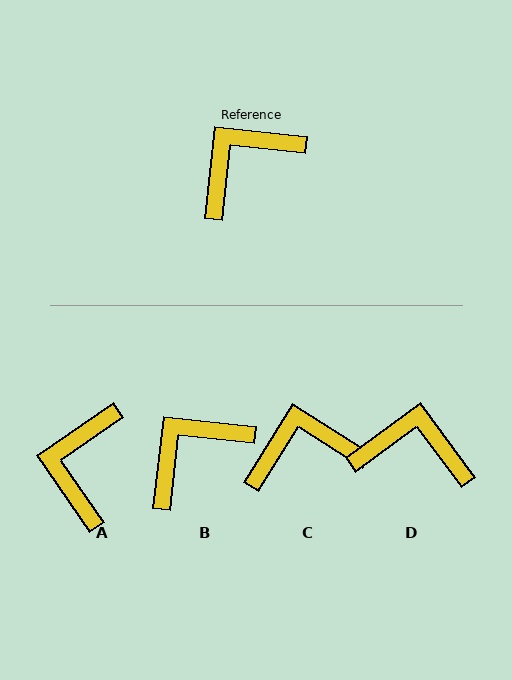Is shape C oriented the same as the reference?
No, it is off by about 26 degrees.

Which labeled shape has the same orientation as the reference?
B.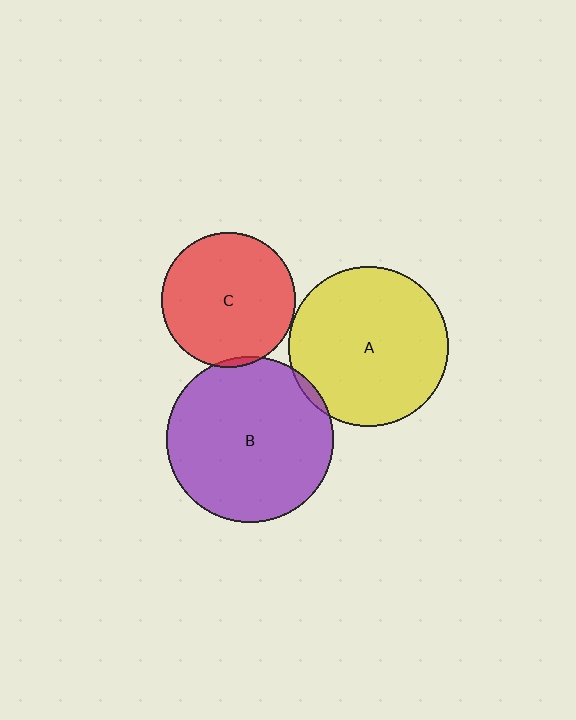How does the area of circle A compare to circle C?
Approximately 1.4 times.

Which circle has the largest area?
Circle B (purple).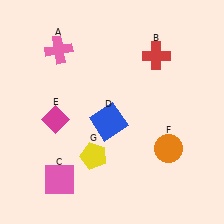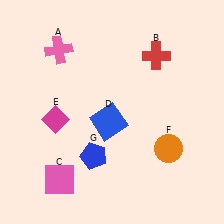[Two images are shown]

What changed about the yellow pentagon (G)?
In Image 1, G is yellow. In Image 2, it changed to blue.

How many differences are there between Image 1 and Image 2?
There is 1 difference between the two images.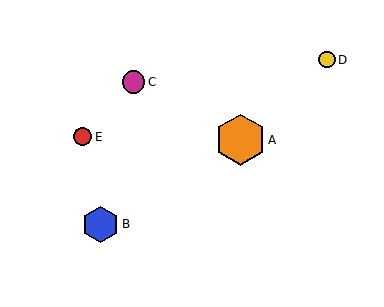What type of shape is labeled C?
Shape C is a magenta circle.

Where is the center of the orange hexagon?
The center of the orange hexagon is at (240, 140).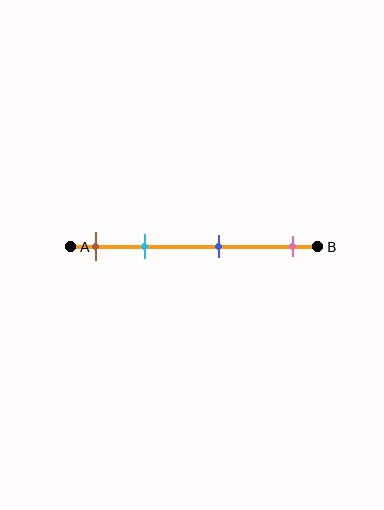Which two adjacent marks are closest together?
The brown and cyan marks are the closest adjacent pair.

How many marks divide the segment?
There are 4 marks dividing the segment.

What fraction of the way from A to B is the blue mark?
The blue mark is approximately 60% (0.6) of the way from A to B.